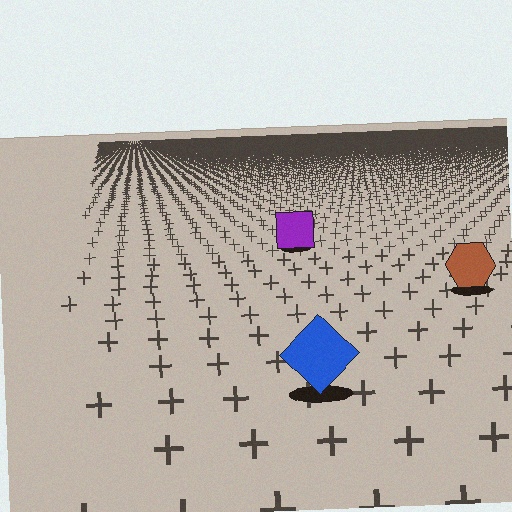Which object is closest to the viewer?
The blue diamond is closest. The texture marks near it are larger and more spread out.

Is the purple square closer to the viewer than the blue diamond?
No. The blue diamond is closer — you can tell from the texture gradient: the ground texture is coarser near it.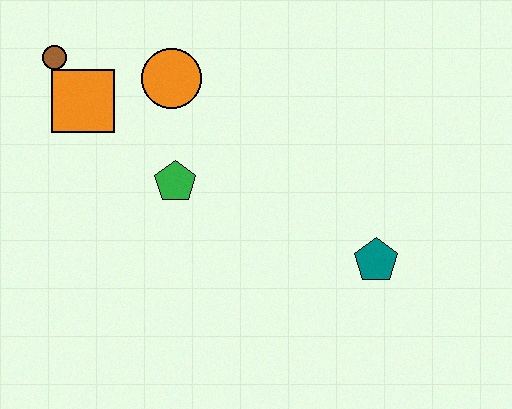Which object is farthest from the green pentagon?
The teal pentagon is farthest from the green pentagon.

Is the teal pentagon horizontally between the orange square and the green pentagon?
No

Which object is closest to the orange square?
The brown circle is closest to the orange square.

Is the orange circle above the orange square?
Yes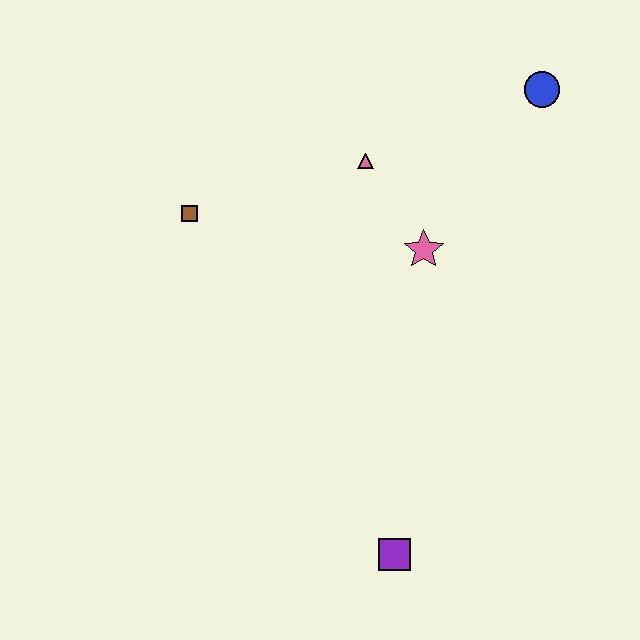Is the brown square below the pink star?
No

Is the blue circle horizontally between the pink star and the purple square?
No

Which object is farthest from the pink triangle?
The purple square is farthest from the pink triangle.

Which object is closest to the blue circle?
The pink triangle is closest to the blue circle.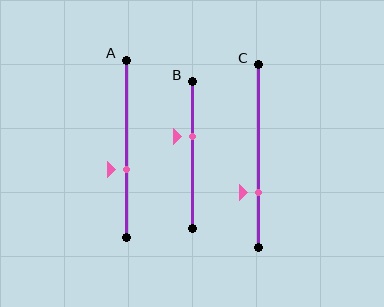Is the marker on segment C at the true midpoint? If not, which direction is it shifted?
No, the marker on segment C is shifted downward by about 20% of the segment length.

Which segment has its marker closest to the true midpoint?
Segment A has its marker closest to the true midpoint.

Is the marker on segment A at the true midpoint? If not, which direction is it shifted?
No, the marker on segment A is shifted downward by about 12% of the segment length.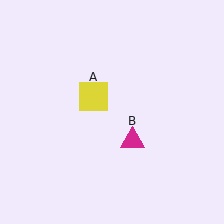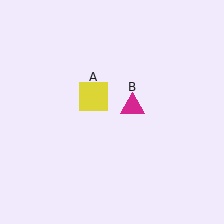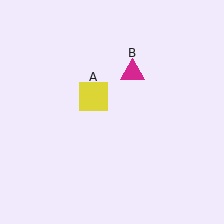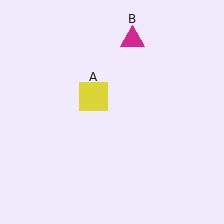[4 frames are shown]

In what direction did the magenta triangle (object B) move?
The magenta triangle (object B) moved up.